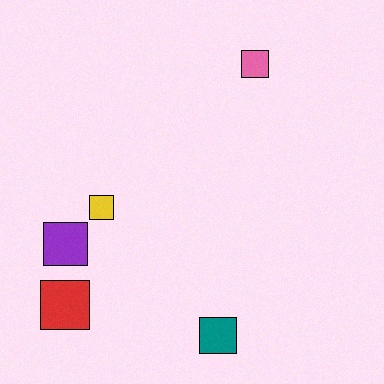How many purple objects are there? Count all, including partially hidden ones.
There is 1 purple object.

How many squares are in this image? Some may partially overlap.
There are 5 squares.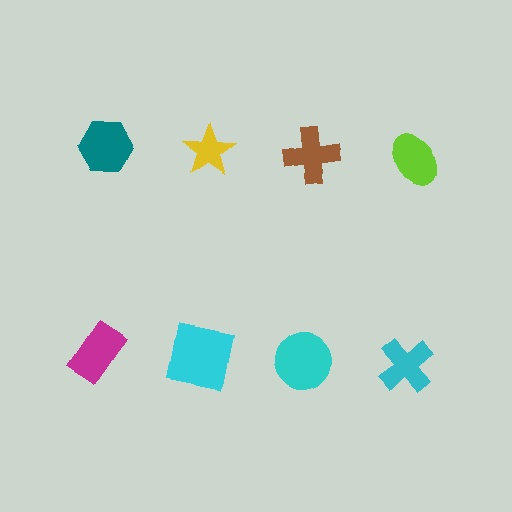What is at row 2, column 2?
A cyan square.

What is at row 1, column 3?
A brown cross.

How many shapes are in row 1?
4 shapes.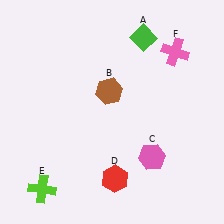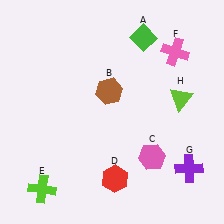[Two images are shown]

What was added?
A purple cross (G), a lime triangle (H) were added in Image 2.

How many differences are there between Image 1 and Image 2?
There are 2 differences between the two images.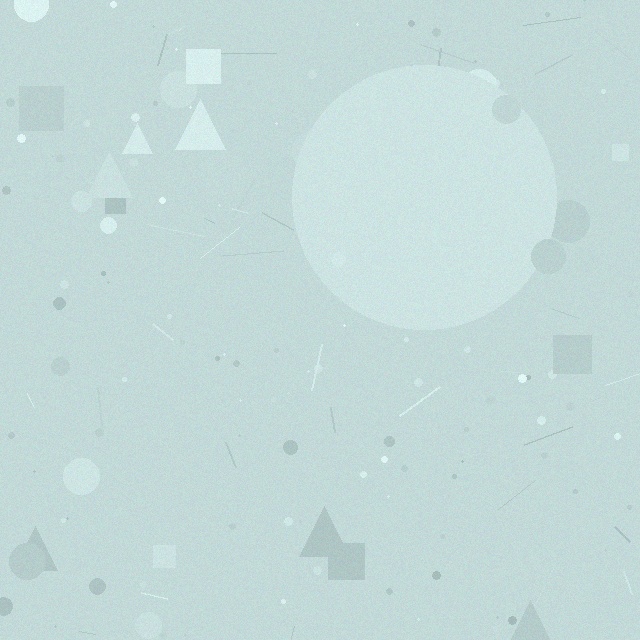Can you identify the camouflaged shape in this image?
The camouflaged shape is a circle.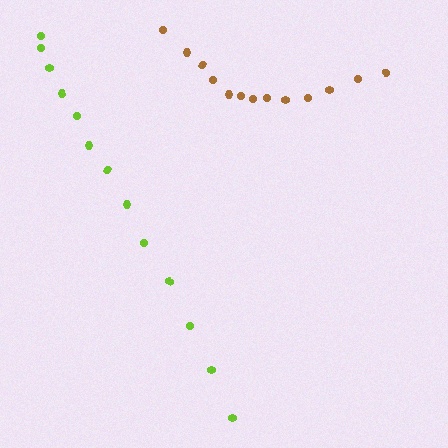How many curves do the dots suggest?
There are 2 distinct paths.